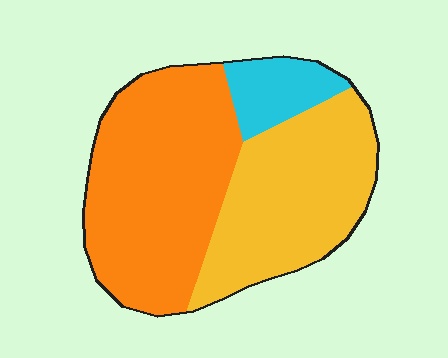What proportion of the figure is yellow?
Yellow covers roughly 40% of the figure.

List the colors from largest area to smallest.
From largest to smallest: orange, yellow, cyan.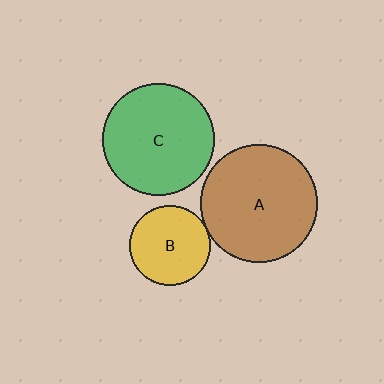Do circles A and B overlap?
Yes.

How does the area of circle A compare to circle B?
Approximately 2.1 times.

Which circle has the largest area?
Circle A (brown).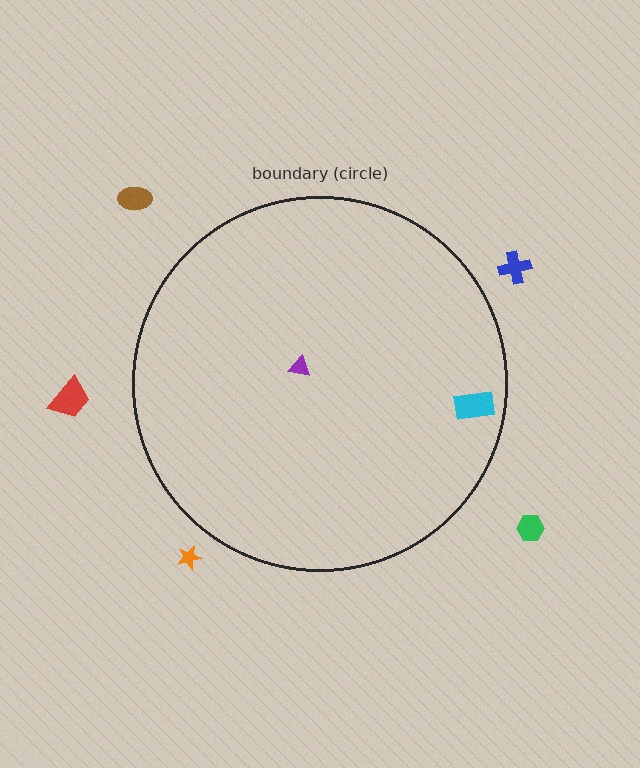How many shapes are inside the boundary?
2 inside, 5 outside.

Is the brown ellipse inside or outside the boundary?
Outside.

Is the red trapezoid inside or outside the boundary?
Outside.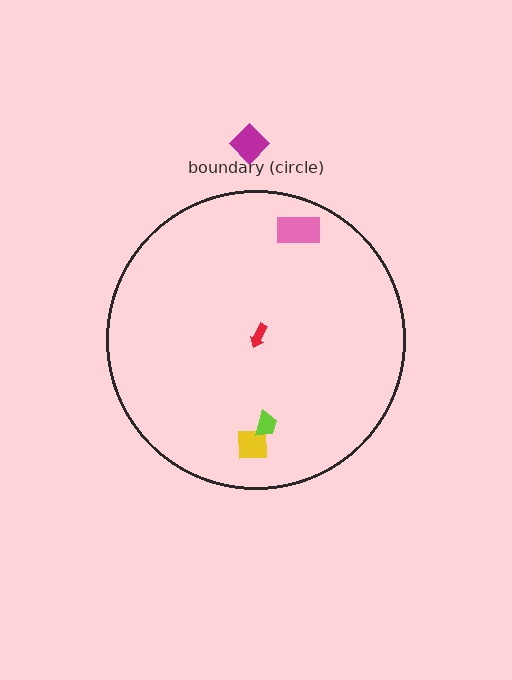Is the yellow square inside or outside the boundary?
Inside.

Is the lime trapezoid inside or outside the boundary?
Inside.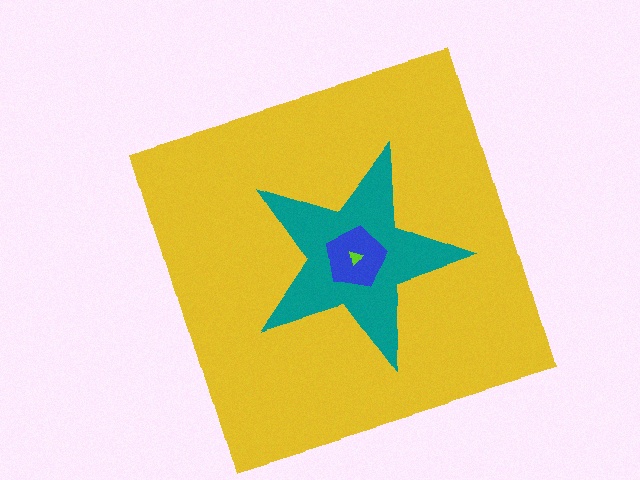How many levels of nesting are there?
4.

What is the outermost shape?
The yellow square.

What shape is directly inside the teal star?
The blue pentagon.